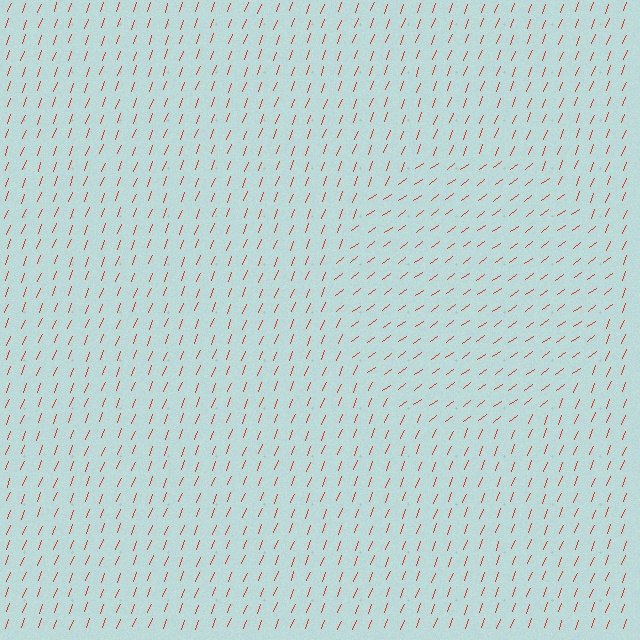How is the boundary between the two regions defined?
The boundary is defined purely by a change in line orientation (approximately 33 degrees difference). All lines are the same color and thickness.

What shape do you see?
I see a circle.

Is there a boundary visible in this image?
Yes, there is a texture boundary formed by a change in line orientation.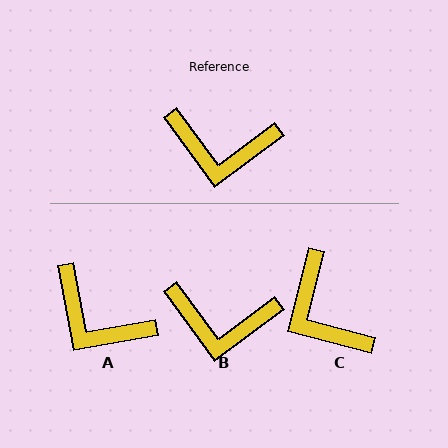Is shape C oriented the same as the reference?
No, it is off by about 51 degrees.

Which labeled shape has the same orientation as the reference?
B.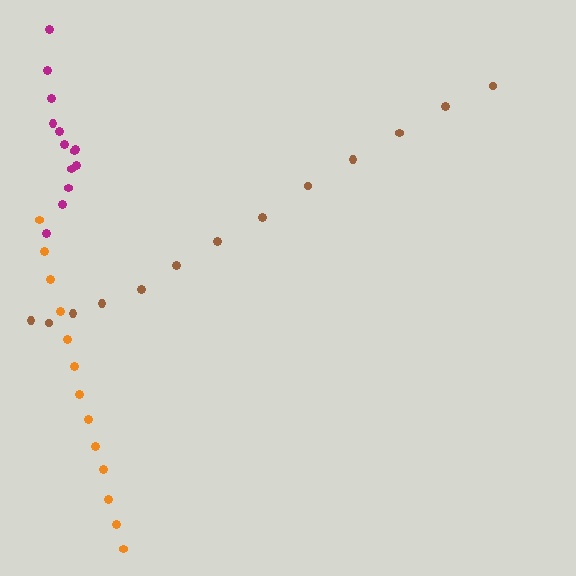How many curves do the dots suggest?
There are 3 distinct paths.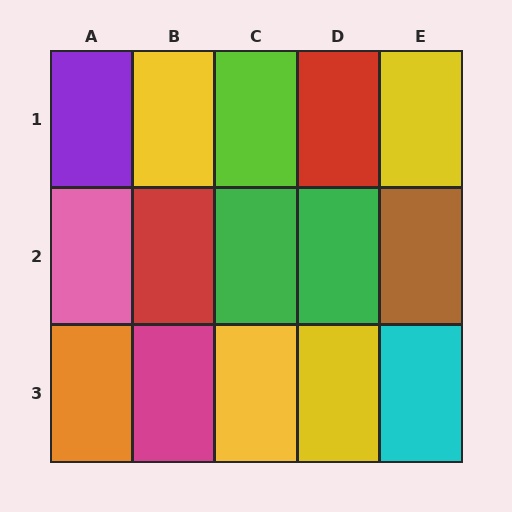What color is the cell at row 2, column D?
Green.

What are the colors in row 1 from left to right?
Purple, yellow, lime, red, yellow.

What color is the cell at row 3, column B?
Magenta.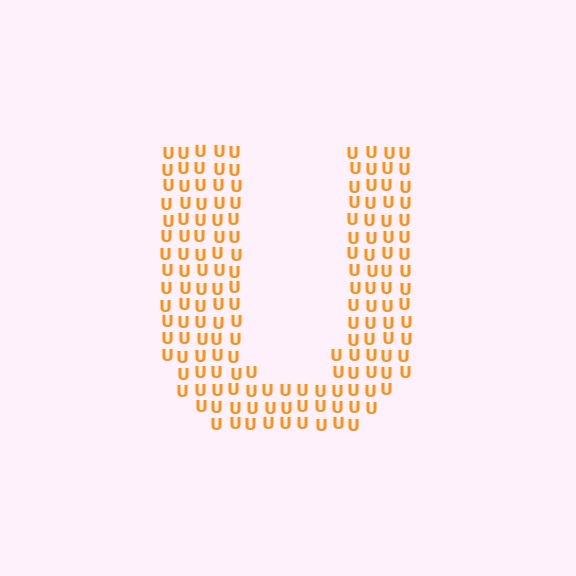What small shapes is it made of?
It is made of small letter U's.